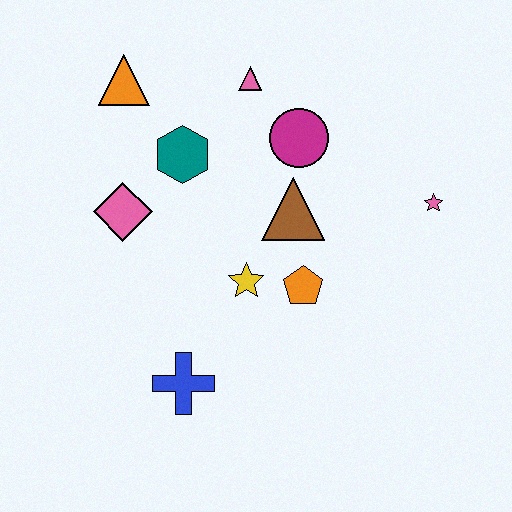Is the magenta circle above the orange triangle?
No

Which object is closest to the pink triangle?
The magenta circle is closest to the pink triangle.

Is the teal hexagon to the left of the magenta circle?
Yes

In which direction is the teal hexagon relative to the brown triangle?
The teal hexagon is to the left of the brown triangle.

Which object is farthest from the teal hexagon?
The pink star is farthest from the teal hexagon.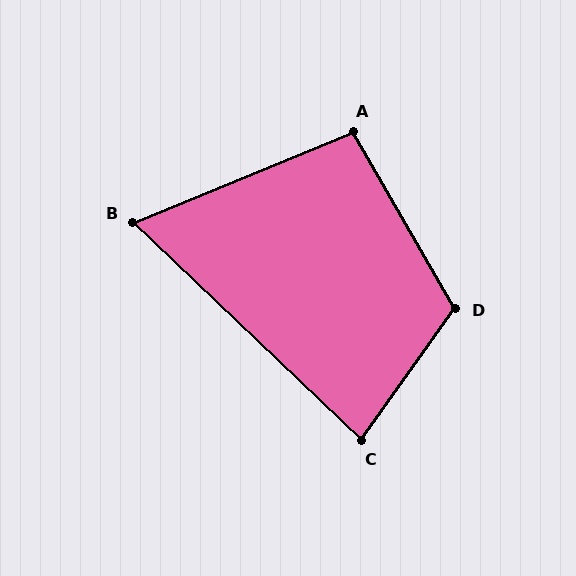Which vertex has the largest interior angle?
D, at approximately 114 degrees.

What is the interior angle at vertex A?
Approximately 98 degrees (obtuse).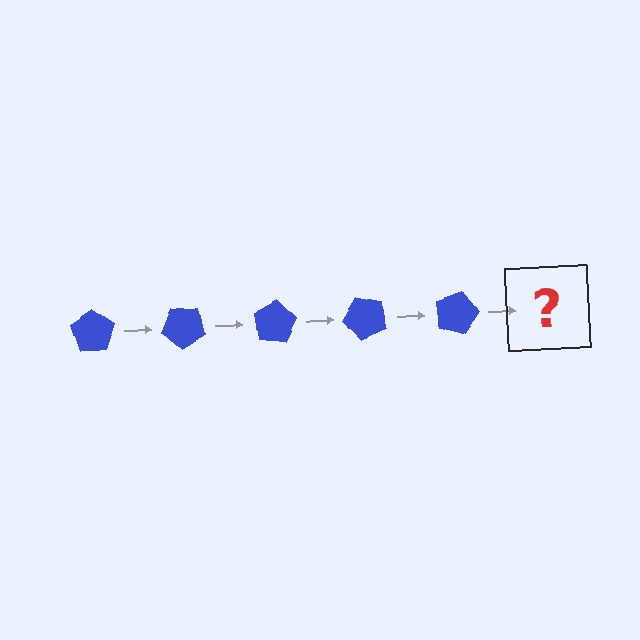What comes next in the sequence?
The next element should be a blue pentagon rotated 200 degrees.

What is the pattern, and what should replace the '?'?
The pattern is that the pentagon rotates 40 degrees each step. The '?' should be a blue pentagon rotated 200 degrees.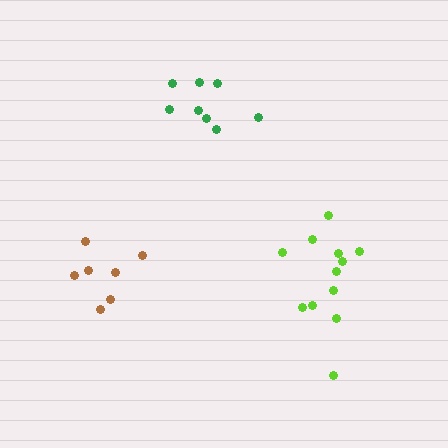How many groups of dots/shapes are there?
There are 3 groups.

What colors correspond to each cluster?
The clusters are colored: lime, green, brown.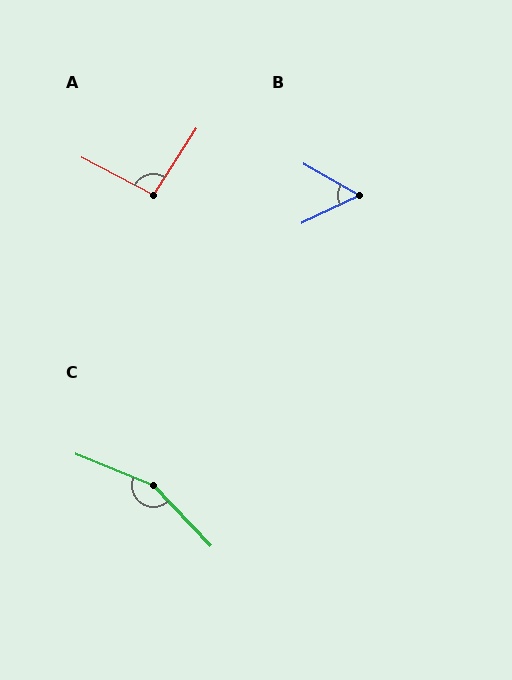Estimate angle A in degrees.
Approximately 95 degrees.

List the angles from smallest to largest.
B (56°), A (95°), C (155°).